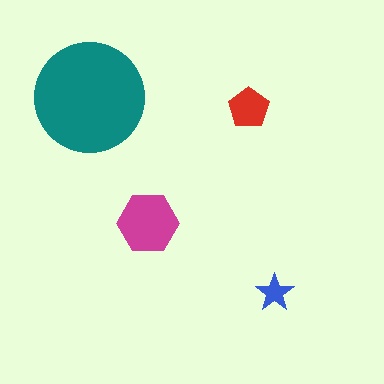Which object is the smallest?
The blue star.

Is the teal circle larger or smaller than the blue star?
Larger.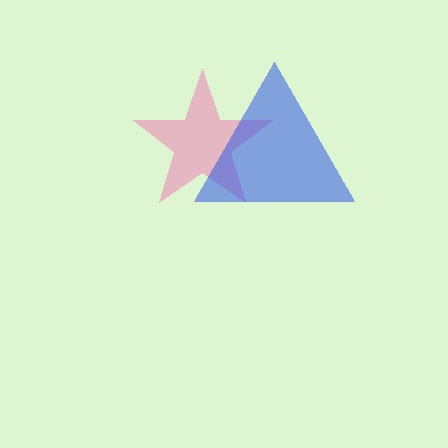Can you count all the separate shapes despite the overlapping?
Yes, there are 2 separate shapes.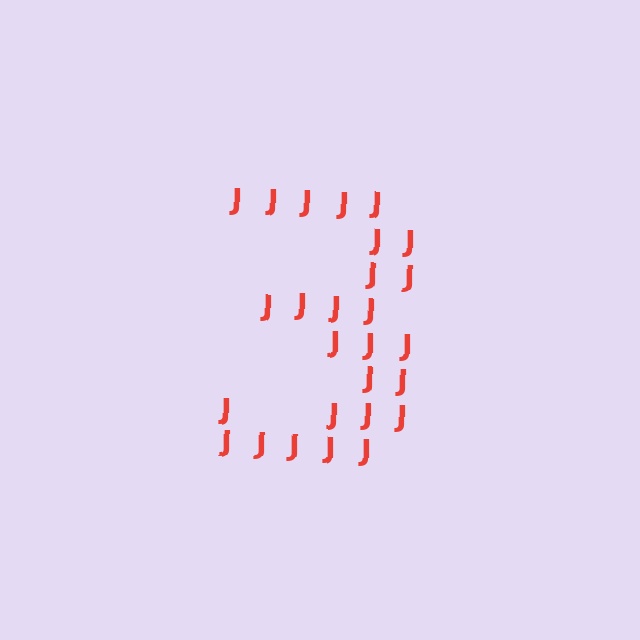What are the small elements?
The small elements are letter J's.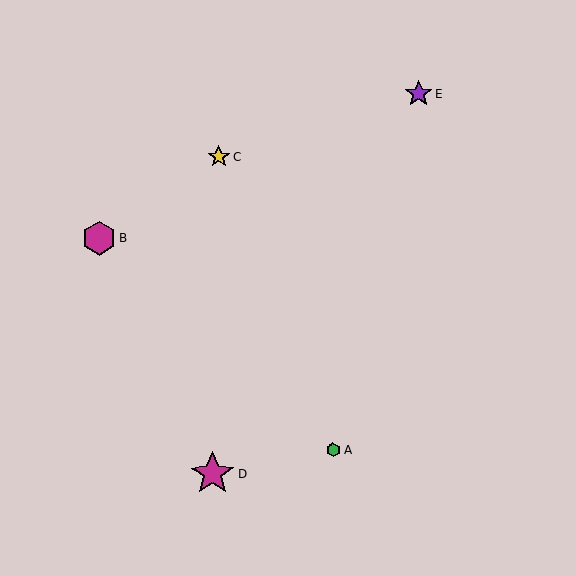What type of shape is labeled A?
Shape A is a green hexagon.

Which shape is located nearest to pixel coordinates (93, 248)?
The magenta hexagon (labeled B) at (99, 238) is nearest to that location.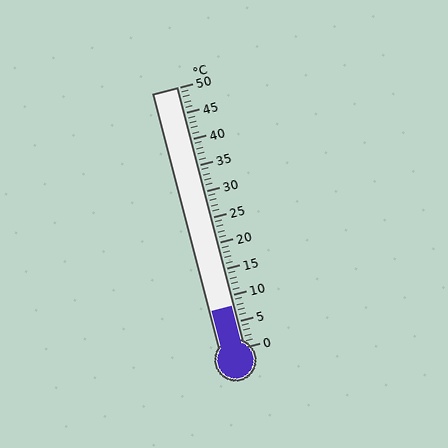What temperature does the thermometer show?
The thermometer shows approximately 8°C.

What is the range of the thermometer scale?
The thermometer scale ranges from 0°C to 50°C.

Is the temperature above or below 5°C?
The temperature is above 5°C.